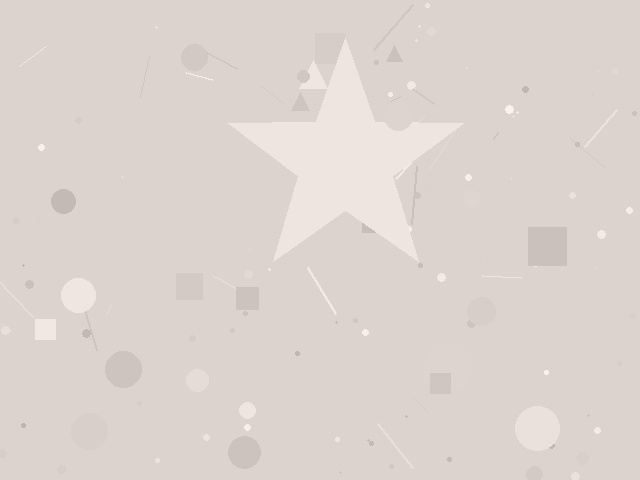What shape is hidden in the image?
A star is hidden in the image.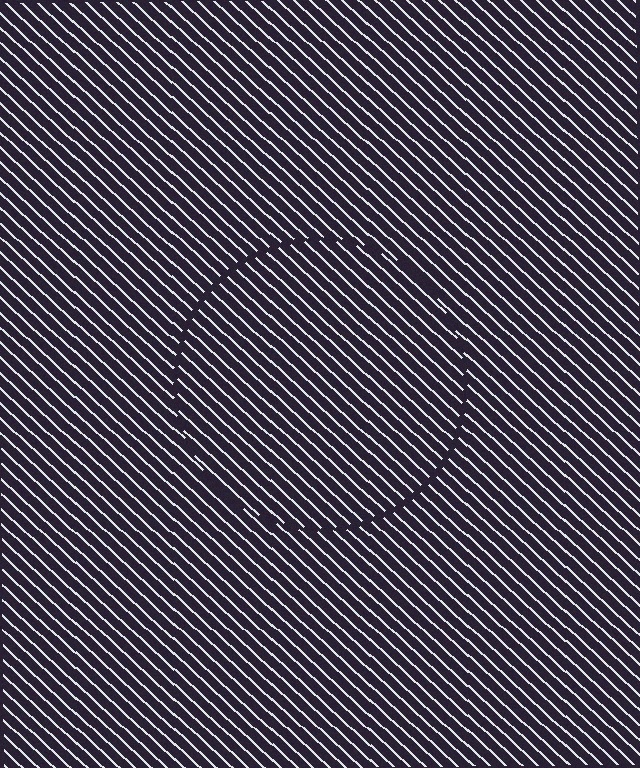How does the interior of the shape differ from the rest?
The interior of the shape contains the same grating, shifted by half a period — the contour is defined by the phase discontinuity where line-ends from the inner and outer gratings abut.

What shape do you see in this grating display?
An illusory circle. The interior of the shape contains the same grating, shifted by half a period — the contour is defined by the phase discontinuity where line-ends from the inner and outer gratings abut.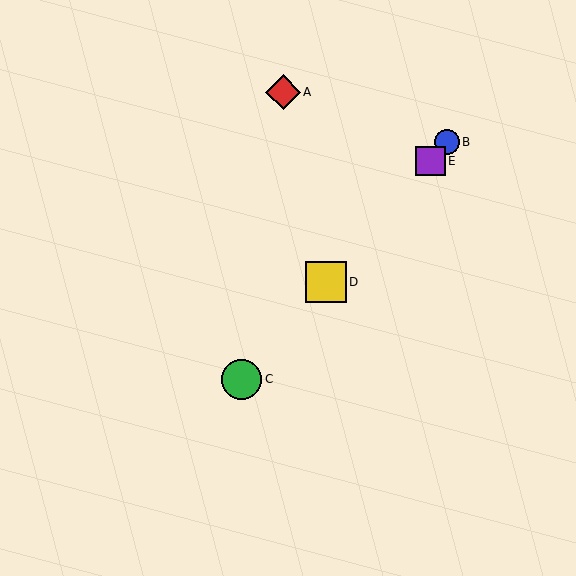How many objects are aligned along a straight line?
4 objects (B, C, D, E) are aligned along a straight line.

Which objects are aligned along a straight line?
Objects B, C, D, E are aligned along a straight line.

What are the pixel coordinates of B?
Object B is at (447, 142).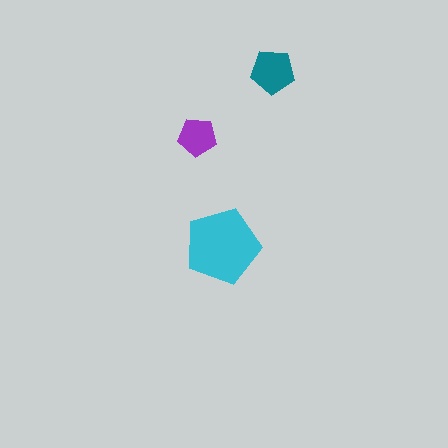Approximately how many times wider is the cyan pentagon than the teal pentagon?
About 1.5 times wider.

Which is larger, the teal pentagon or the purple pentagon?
The teal one.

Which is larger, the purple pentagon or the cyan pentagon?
The cyan one.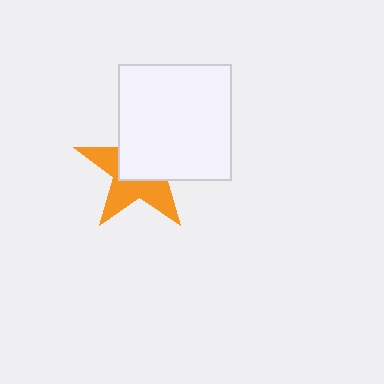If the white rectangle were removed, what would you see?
You would see the complete orange star.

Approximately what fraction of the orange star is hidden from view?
Roughly 54% of the orange star is hidden behind the white rectangle.